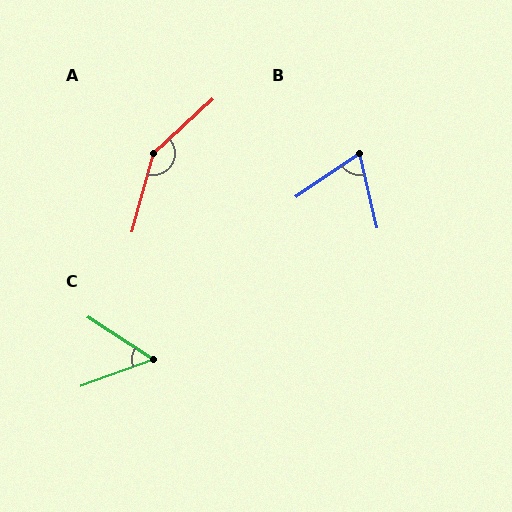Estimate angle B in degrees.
Approximately 68 degrees.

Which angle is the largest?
A, at approximately 148 degrees.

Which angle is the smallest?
C, at approximately 53 degrees.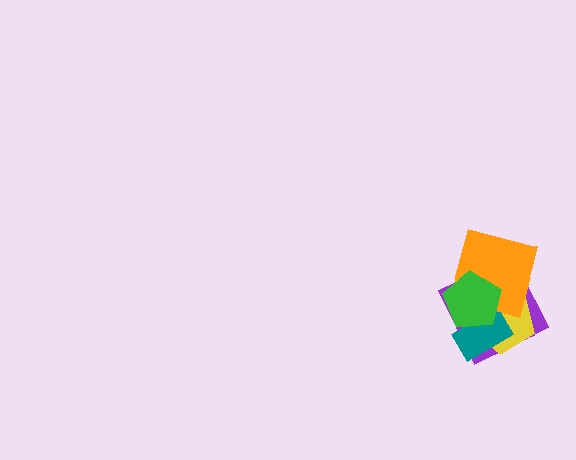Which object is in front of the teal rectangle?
The green pentagon is in front of the teal rectangle.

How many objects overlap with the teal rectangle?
3 objects overlap with the teal rectangle.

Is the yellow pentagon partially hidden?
Yes, it is partially covered by another shape.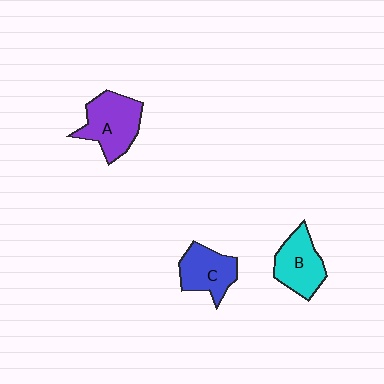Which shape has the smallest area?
Shape C (blue).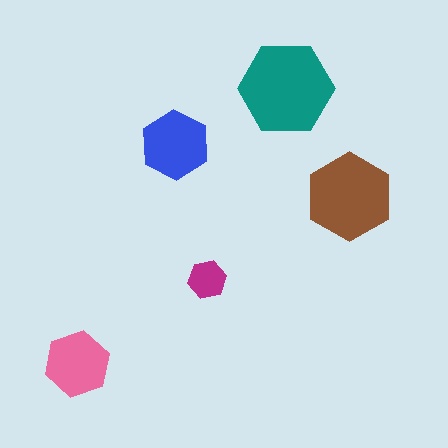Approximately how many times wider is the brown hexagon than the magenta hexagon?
About 2.5 times wider.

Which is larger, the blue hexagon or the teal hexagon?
The teal one.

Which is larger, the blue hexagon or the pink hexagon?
The blue one.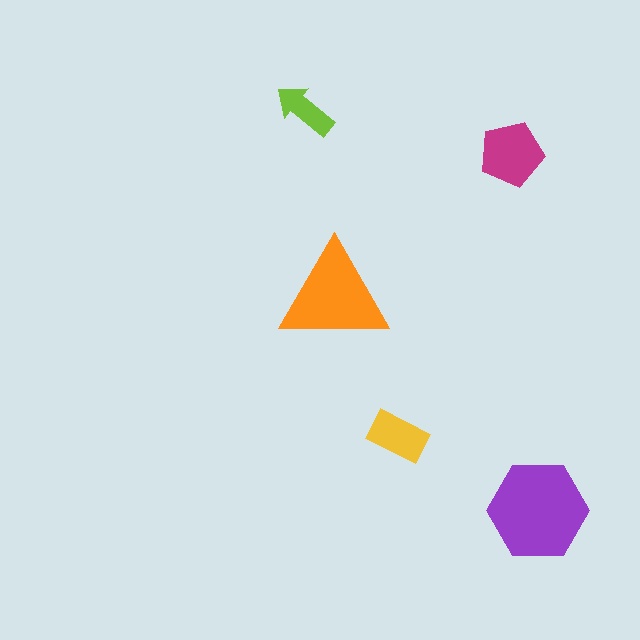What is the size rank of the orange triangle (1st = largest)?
2nd.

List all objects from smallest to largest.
The lime arrow, the yellow rectangle, the magenta pentagon, the orange triangle, the purple hexagon.